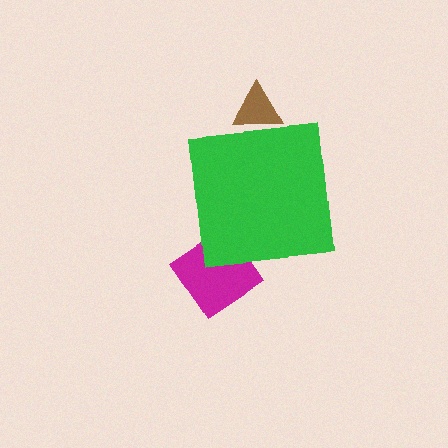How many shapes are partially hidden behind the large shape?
3 shapes are partially hidden.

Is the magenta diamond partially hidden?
Yes, the magenta diamond is partially hidden behind the green square.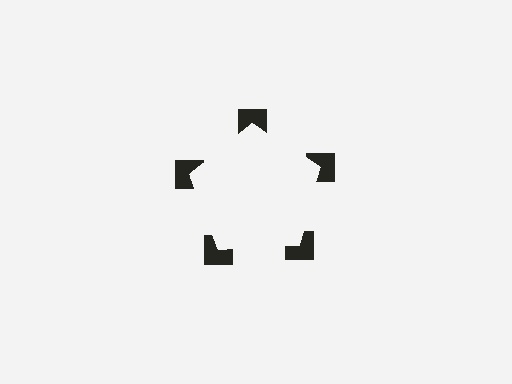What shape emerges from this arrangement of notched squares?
An illusory pentagon — its edges are inferred from the aligned wedge cuts in the notched squares, not physically drawn.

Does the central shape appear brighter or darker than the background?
It typically appears slightly brighter than the background, even though no actual brightness change is drawn.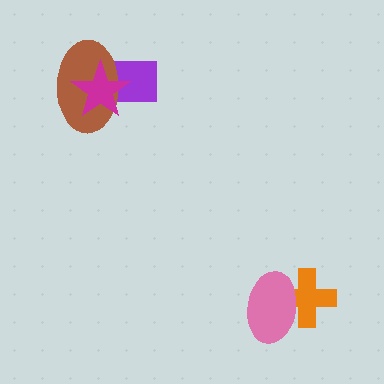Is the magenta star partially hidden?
No, no other shape covers it.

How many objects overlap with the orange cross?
1 object overlaps with the orange cross.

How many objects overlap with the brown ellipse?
2 objects overlap with the brown ellipse.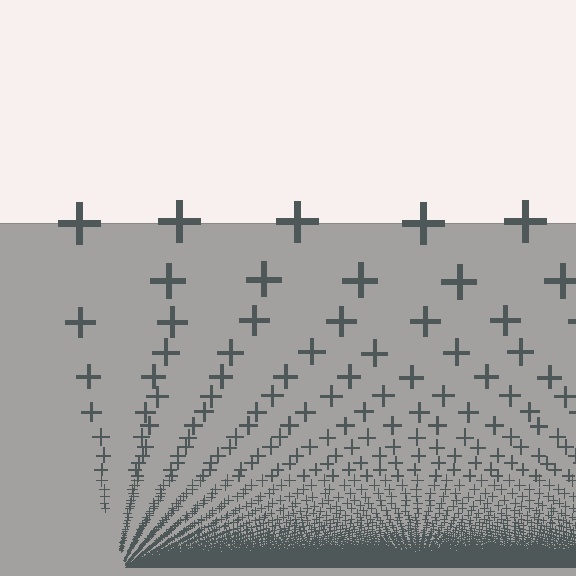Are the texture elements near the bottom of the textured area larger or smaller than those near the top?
Smaller. The gradient is inverted — elements near the bottom are smaller and denser.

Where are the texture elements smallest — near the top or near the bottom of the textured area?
Near the bottom.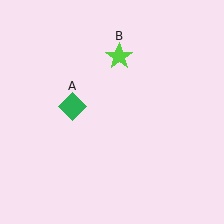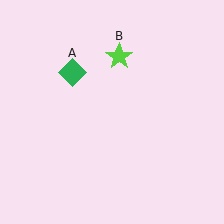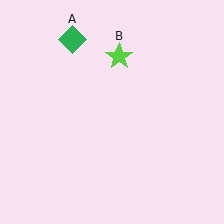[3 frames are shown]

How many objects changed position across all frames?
1 object changed position: green diamond (object A).